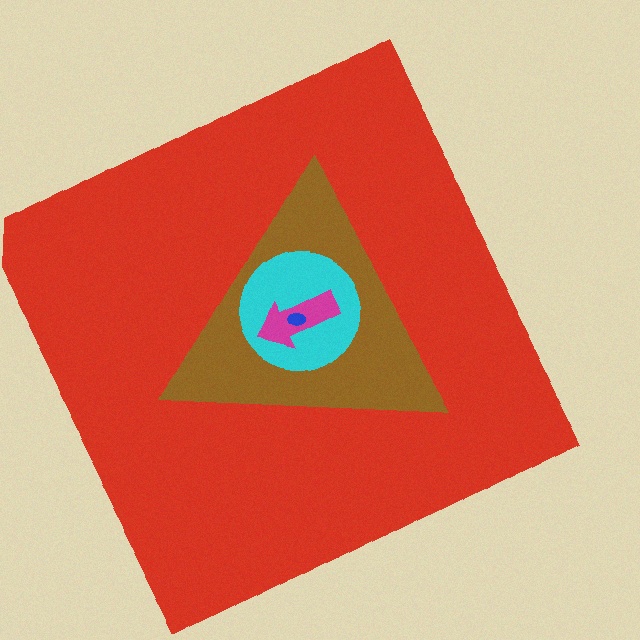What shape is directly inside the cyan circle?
The magenta arrow.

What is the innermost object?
The blue ellipse.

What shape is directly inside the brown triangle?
The cyan circle.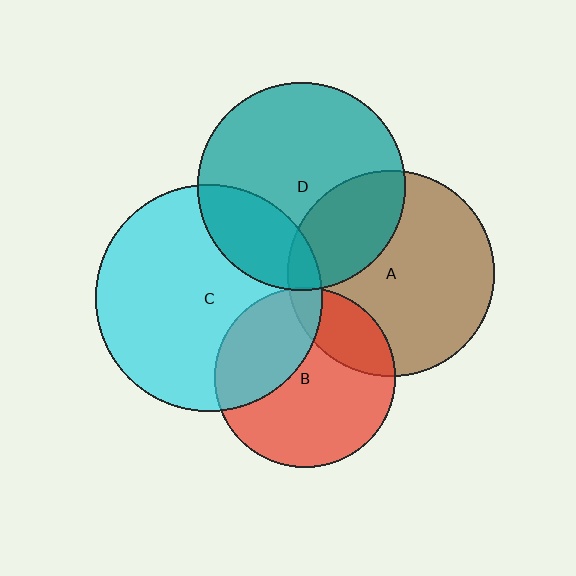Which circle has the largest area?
Circle C (cyan).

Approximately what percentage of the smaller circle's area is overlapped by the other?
Approximately 10%.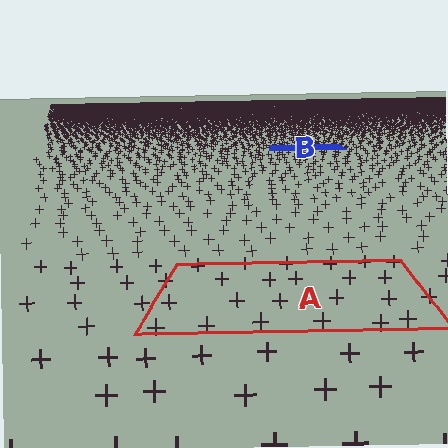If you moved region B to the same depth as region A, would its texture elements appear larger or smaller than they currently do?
They would appear larger. At a closer depth, the same texture elements are projected at a bigger on-screen size.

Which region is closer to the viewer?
Region A is closer. The texture elements there are larger and more spread out.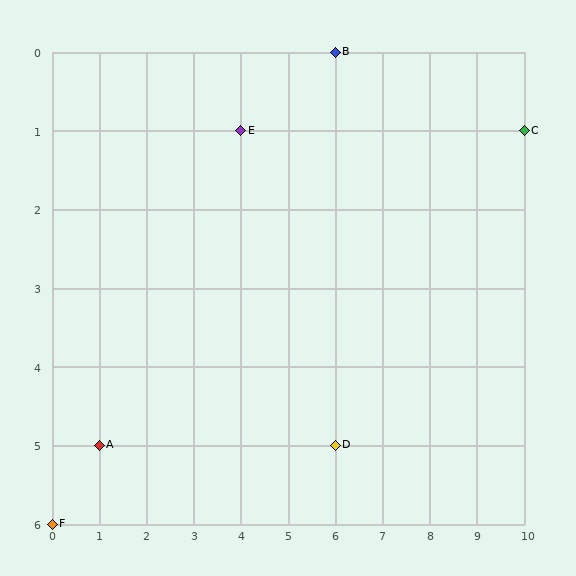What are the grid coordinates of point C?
Point C is at grid coordinates (10, 1).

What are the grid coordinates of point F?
Point F is at grid coordinates (0, 6).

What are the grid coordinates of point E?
Point E is at grid coordinates (4, 1).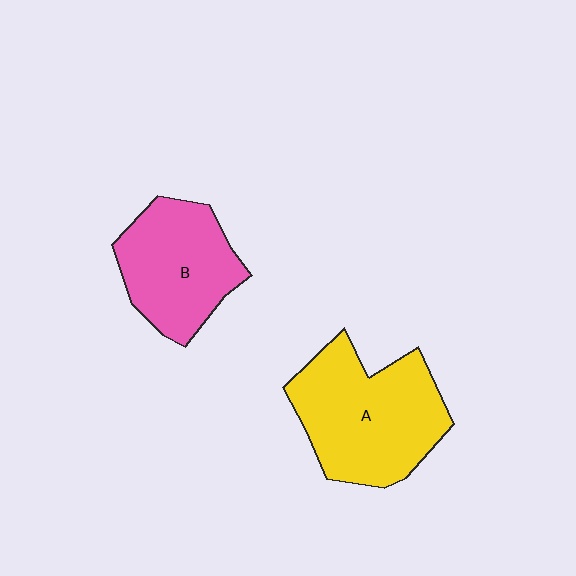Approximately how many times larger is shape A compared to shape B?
Approximately 1.3 times.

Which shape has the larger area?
Shape A (yellow).